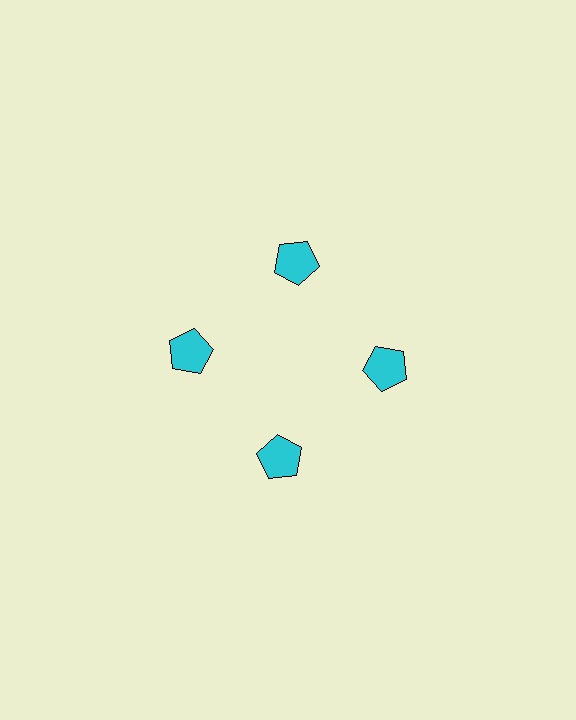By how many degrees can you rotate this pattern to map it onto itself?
The pattern maps onto itself every 90 degrees of rotation.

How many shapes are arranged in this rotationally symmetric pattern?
There are 4 shapes, arranged in 4 groups of 1.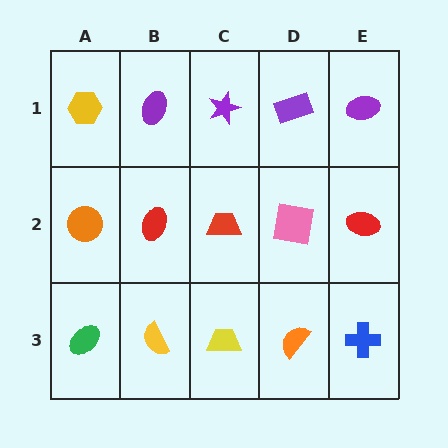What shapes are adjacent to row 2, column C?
A purple star (row 1, column C), a yellow trapezoid (row 3, column C), a red ellipse (row 2, column B), a pink square (row 2, column D).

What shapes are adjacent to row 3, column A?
An orange circle (row 2, column A), a yellow semicircle (row 3, column B).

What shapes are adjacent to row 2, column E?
A purple ellipse (row 1, column E), a blue cross (row 3, column E), a pink square (row 2, column D).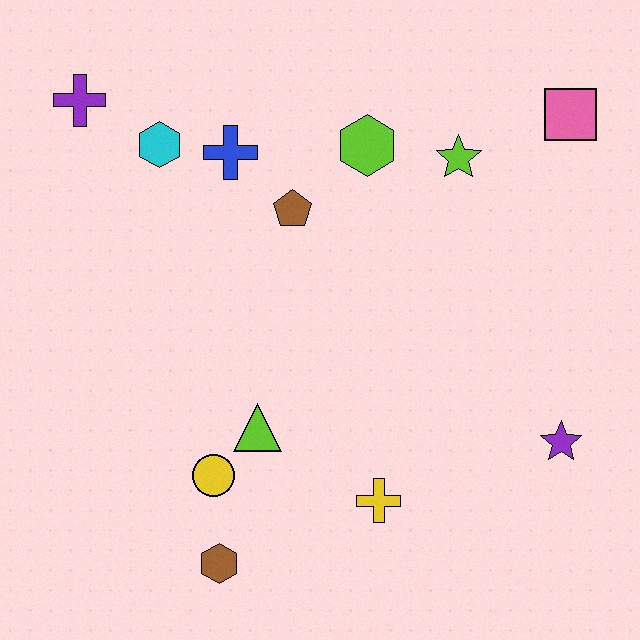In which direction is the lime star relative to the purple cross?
The lime star is to the right of the purple cross.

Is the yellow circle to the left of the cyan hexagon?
No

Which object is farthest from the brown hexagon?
The pink square is farthest from the brown hexagon.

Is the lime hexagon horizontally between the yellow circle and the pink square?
Yes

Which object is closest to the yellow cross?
The lime triangle is closest to the yellow cross.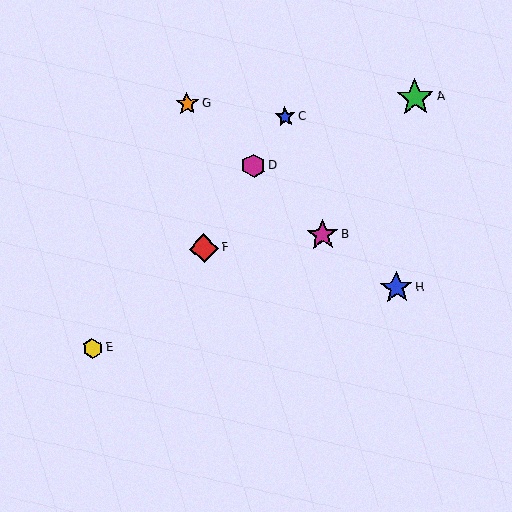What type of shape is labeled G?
Shape G is an orange star.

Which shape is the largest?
The green star (labeled A) is the largest.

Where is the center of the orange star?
The center of the orange star is at (187, 104).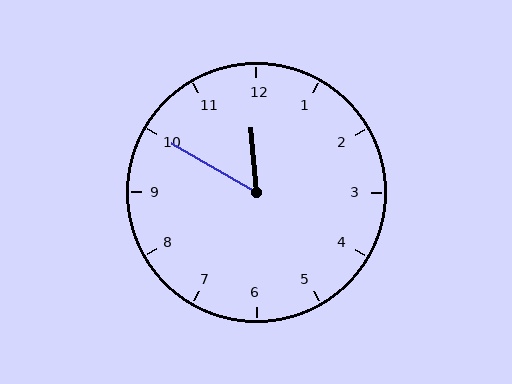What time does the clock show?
11:50.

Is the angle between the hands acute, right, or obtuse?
It is acute.